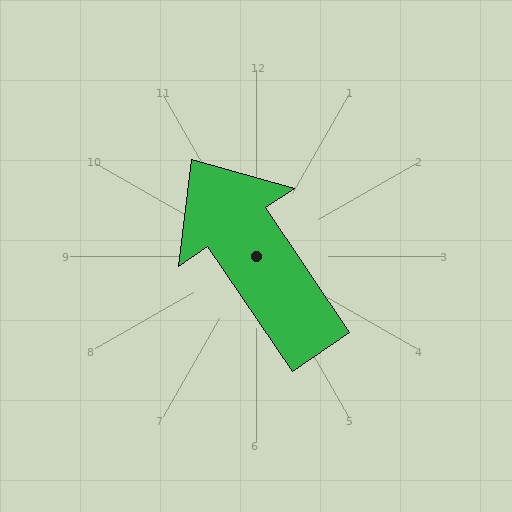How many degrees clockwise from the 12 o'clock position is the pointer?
Approximately 326 degrees.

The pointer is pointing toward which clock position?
Roughly 11 o'clock.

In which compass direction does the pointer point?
Northwest.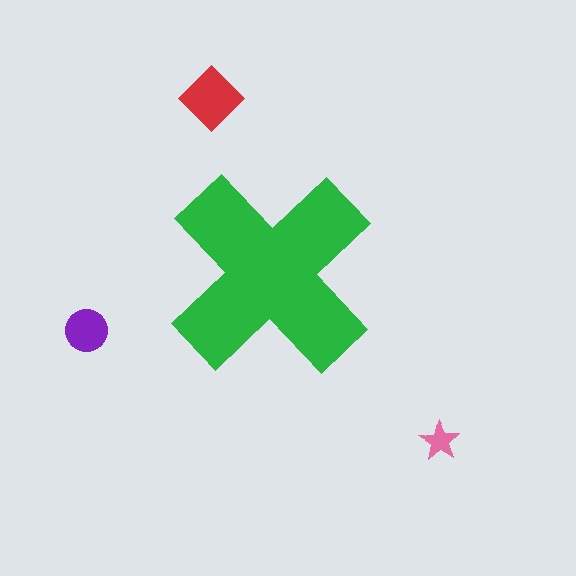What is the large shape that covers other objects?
A green cross.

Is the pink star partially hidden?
No, the pink star is fully visible.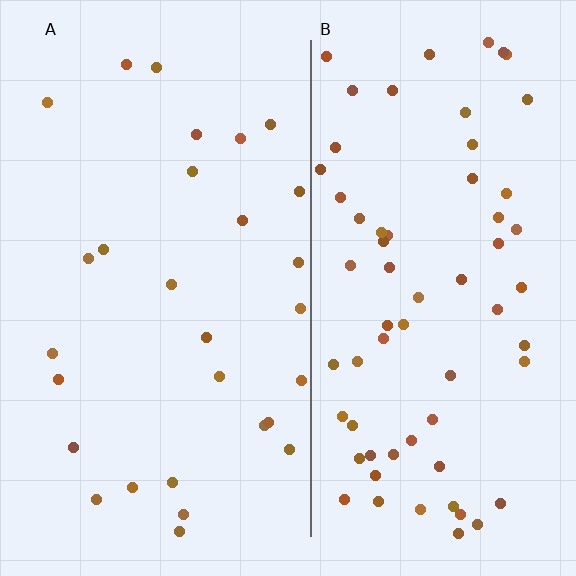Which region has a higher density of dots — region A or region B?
B (the right).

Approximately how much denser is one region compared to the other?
Approximately 2.3× — region B over region A.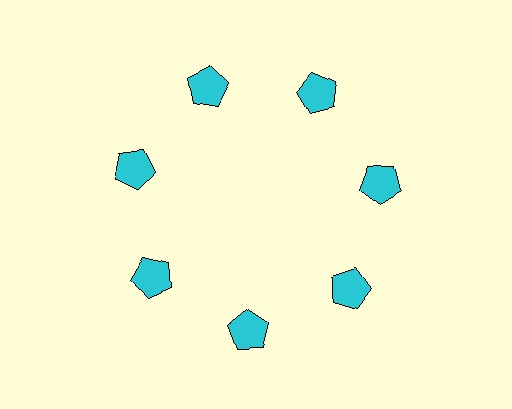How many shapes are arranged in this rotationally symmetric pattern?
There are 7 shapes, arranged in 7 groups of 1.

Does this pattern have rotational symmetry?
Yes, this pattern has 7-fold rotational symmetry. It looks the same after rotating 51 degrees around the center.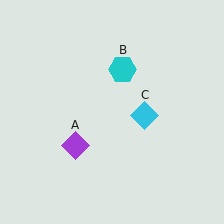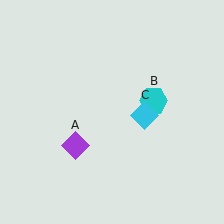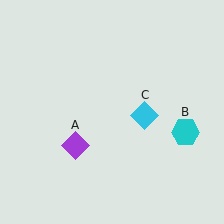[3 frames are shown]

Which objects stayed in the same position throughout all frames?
Purple diamond (object A) and cyan diamond (object C) remained stationary.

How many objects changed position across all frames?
1 object changed position: cyan hexagon (object B).